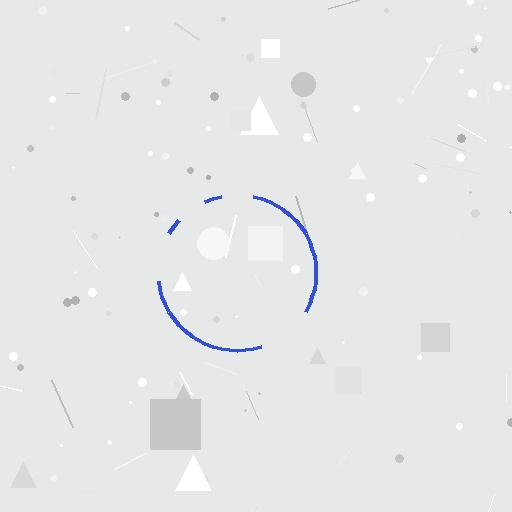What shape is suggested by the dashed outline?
The dashed outline suggests a circle.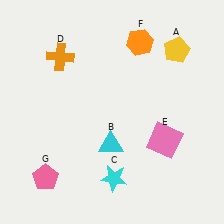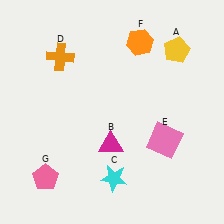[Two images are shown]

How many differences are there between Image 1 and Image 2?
There is 1 difference between the two images.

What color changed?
The triangle (B) changed from cyan in Image 1 to magenta in Image 2.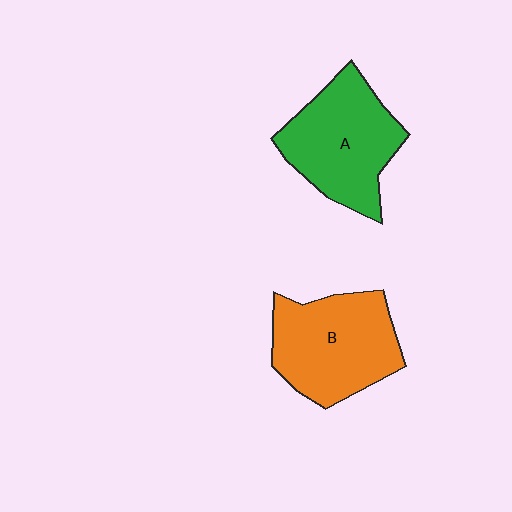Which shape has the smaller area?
Shape A (green).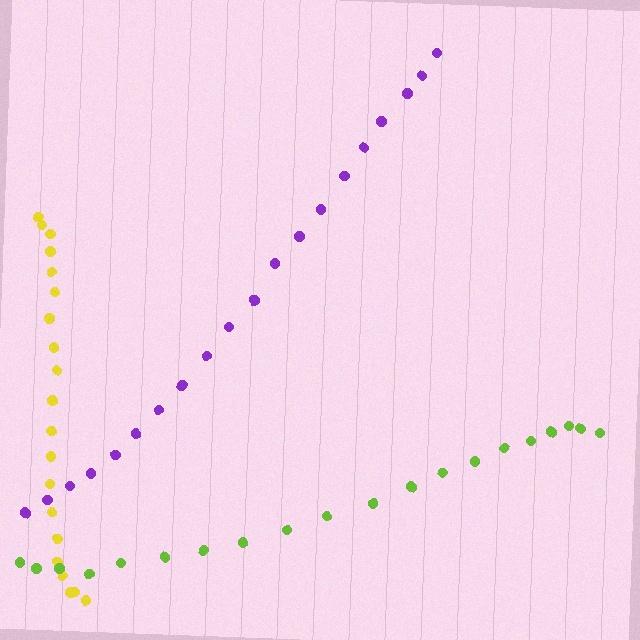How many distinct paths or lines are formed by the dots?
There are 3 distinct paths.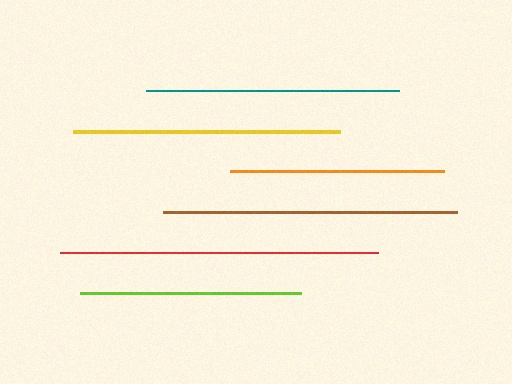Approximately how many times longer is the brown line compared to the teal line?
The brown line is approximately 1.2 times the length of the teal line.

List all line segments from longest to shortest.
From longest to shortest: red, brown, yellow, teal, lime, orange.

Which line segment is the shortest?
The orange line is the shortest at approximately 214 pixels.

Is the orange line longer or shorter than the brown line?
The brown line is longer than the orange line.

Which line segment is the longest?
The red line is the longest at approximately 319 pixels.